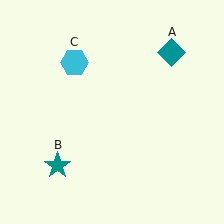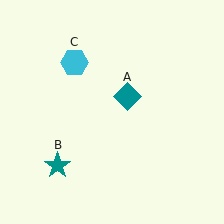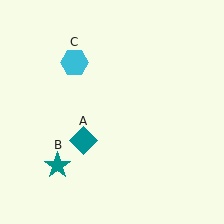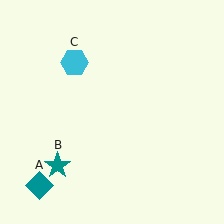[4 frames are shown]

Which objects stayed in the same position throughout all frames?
Teal star (object B) and cyan hexagon (object C) remained stationary.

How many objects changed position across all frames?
1 object changed position: teal diamond (object A).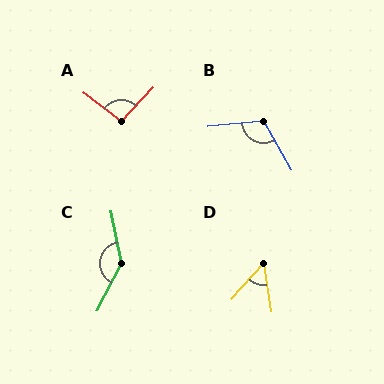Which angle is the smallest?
D, at approximately 50 degrees.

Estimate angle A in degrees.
Approximately 96 degrees.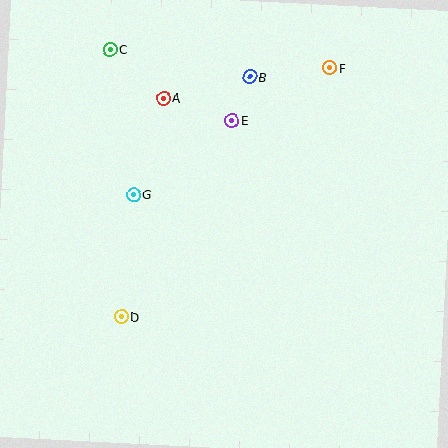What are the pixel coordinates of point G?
Point G is at (134, 194).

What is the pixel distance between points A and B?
The distance between A and B is 89 pixels.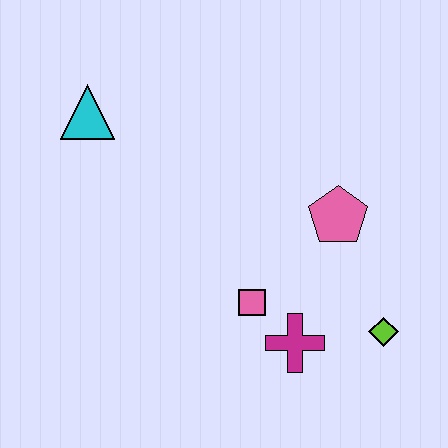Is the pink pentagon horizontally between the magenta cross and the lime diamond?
Yes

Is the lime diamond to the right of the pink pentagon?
Yes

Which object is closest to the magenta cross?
The pink square is closest to the magenta cross.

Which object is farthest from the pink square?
The cyan triangle is farthest from the pink square.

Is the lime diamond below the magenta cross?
No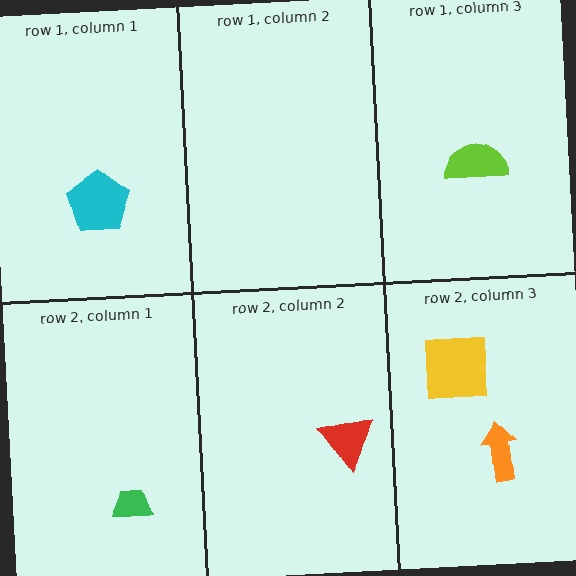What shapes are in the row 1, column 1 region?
The cyan pentagon.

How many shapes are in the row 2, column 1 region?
1.